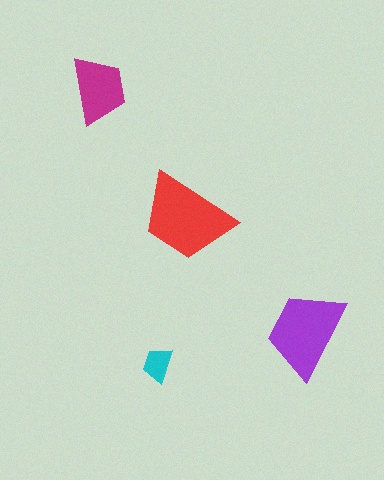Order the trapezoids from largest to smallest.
the red one, the purple one, the magenta one, the cyan one.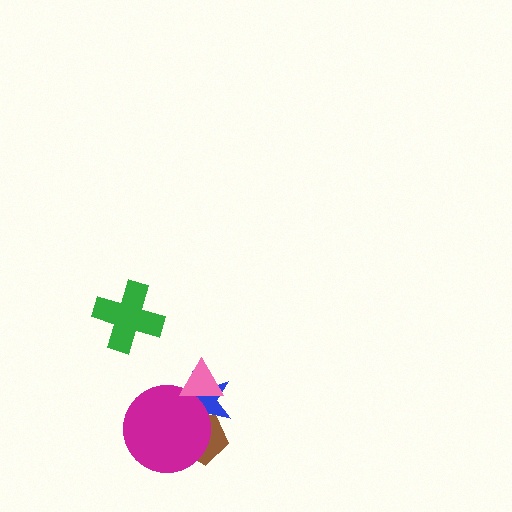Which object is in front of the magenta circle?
The pink triangle is in front of the magenta circle.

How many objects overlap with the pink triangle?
2 objects overlap with the pink triangle.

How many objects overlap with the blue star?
3 objects overlap with the blue star.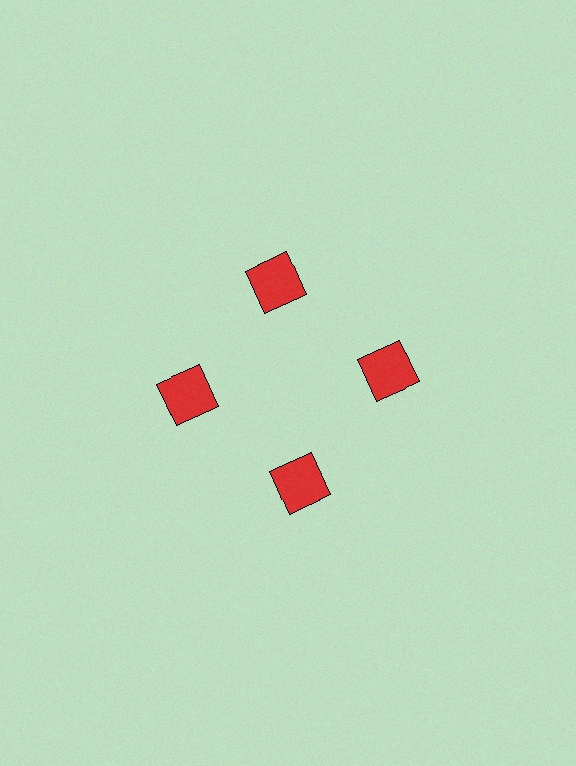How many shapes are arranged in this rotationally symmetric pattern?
There are 4 shapes, arranged in 4 groups of 1.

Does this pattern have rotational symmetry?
Yes, this pattern has 4-fold rotational symmetry. It looks the same after rotating 90 degrees around the center.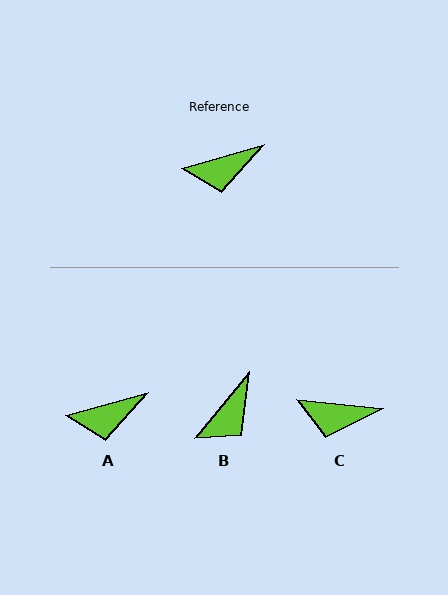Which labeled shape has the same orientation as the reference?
A.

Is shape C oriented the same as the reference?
No, it is off by about 21 degrees.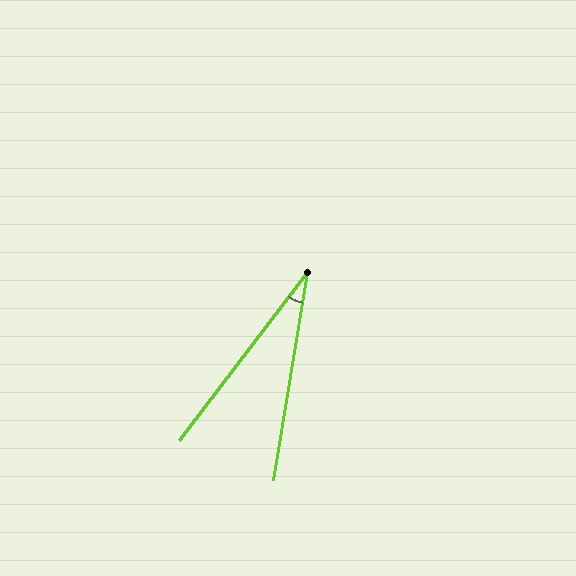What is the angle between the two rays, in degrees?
Approximately 28 degrees.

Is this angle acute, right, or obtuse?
It is acute.